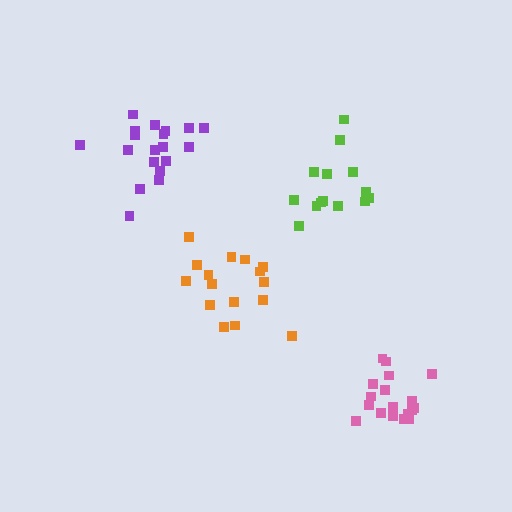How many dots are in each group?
Group 1: 19 dots, Group 2: 16 dots, Group 3: 14 dots, Group 4: 19 dots (68 total).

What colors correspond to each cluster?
The clusters are colored: purple, orange, lime, pink.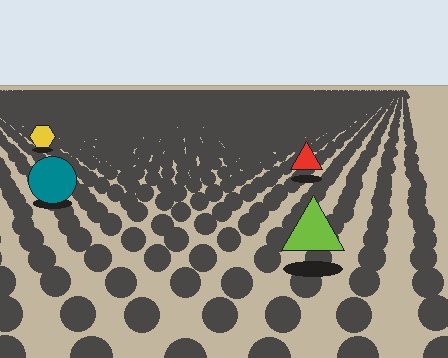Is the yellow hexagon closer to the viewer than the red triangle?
No. The red triangle is closer — you can tell from the texture gradient: the ground texture is coarser near it.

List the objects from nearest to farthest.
From nearest to farthest: the lime triangle, the teal circle, the red triangle, the yellow hexagon.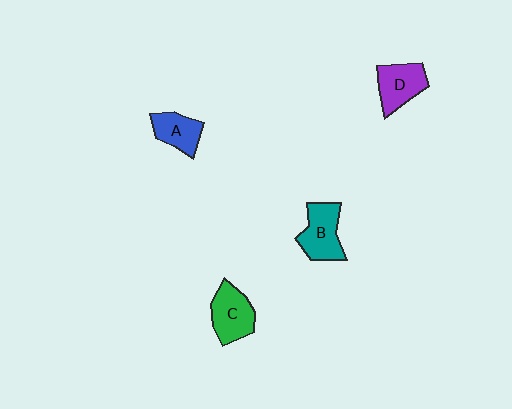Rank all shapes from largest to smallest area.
From largest to smallest: B (teal), C (green), D (purple), A (blue).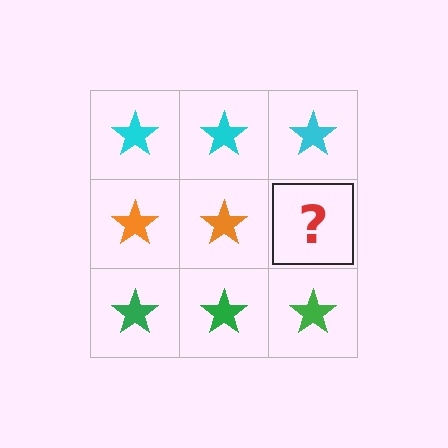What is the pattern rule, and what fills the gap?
The rule is that each row has a consistent color. The gap should be filled with an orange star.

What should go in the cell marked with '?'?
The missing cell should contain an orange star.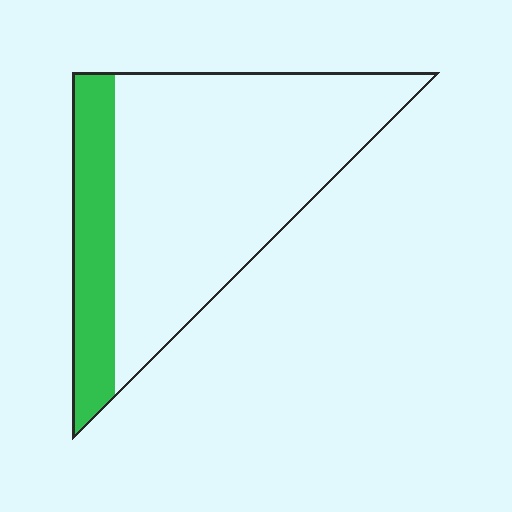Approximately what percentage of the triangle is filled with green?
Approximately 20%.